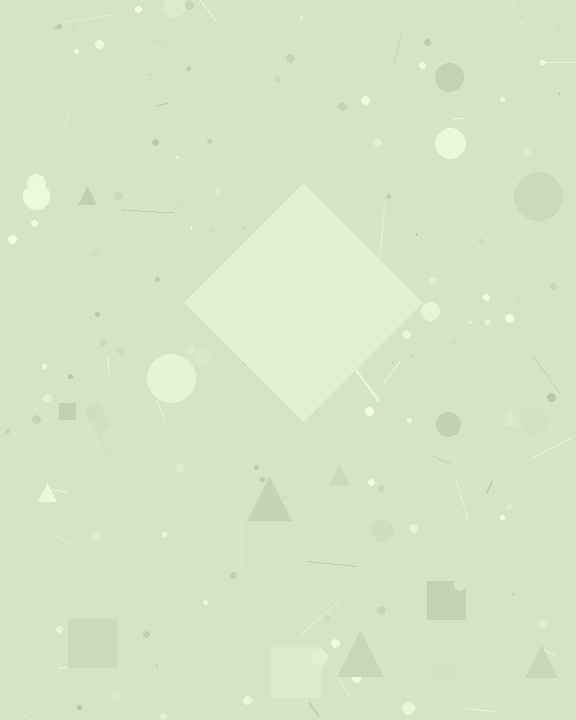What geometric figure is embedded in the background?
A diamond is embedded in the background.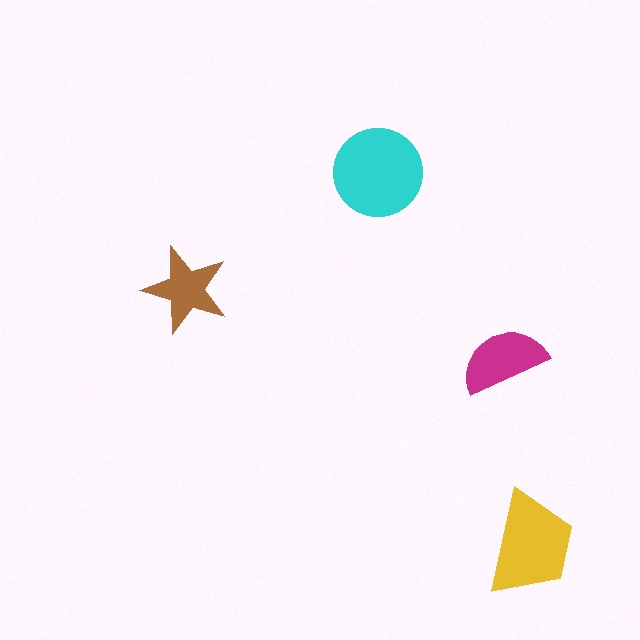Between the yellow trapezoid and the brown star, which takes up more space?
The yellow trapezoid.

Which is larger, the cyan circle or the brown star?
The cyan circle.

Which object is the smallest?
The brown star.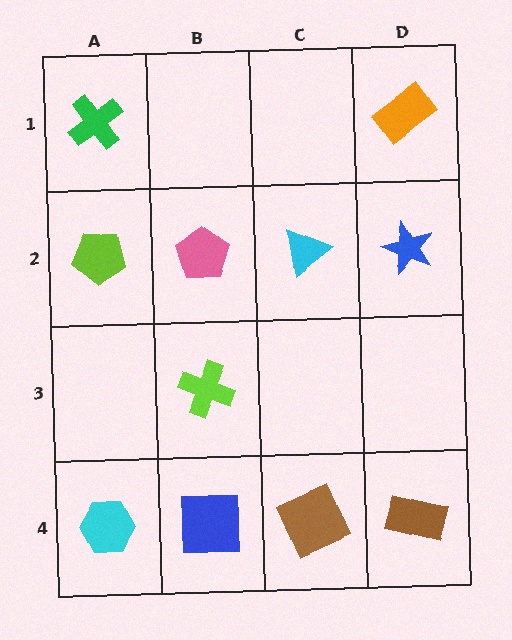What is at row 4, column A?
A cyan hexagon.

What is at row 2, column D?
A blue star.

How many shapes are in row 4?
4 shapes.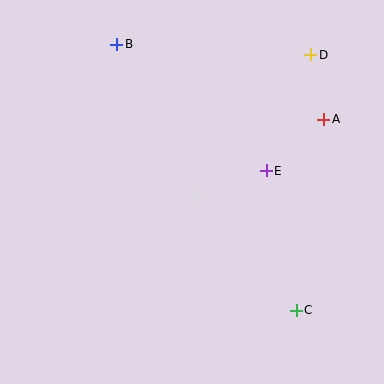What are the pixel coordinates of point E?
Point E is at (266, 171).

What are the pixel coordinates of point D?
Point D is at (311, 55).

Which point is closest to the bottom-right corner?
Point C is closest to the bottom-right corner.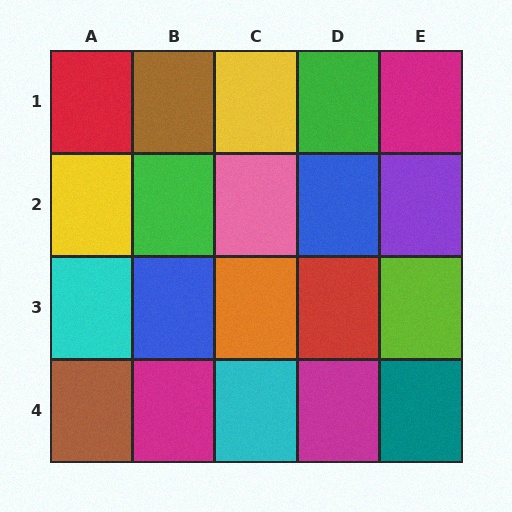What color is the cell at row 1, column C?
Yellow.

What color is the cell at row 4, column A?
Brown.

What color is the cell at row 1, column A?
Red.